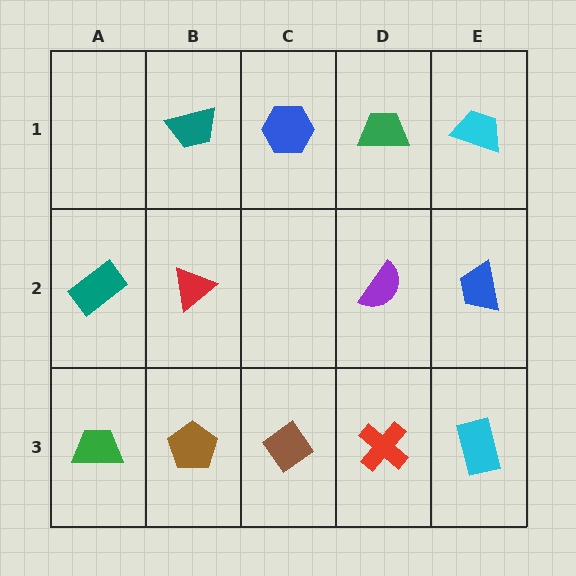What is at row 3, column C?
A brown diamond.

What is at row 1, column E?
A cyan trapezoid.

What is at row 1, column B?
A teal trapezoid.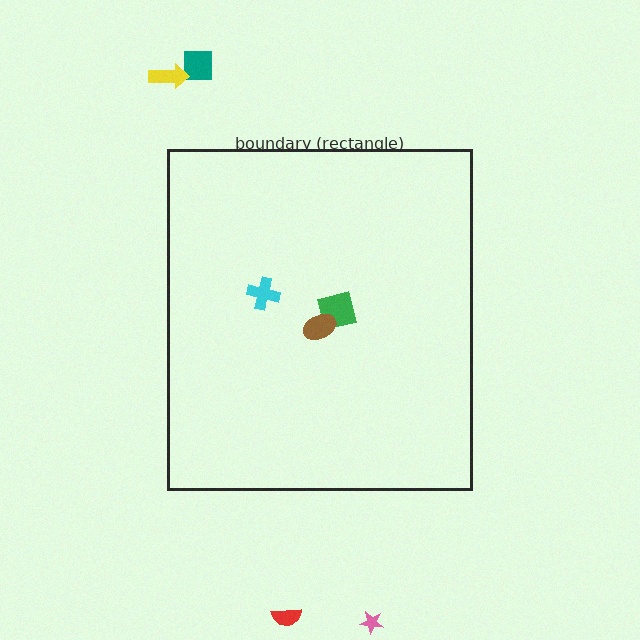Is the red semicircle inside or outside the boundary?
Outside.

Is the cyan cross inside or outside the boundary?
Inside.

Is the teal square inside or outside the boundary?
Outside.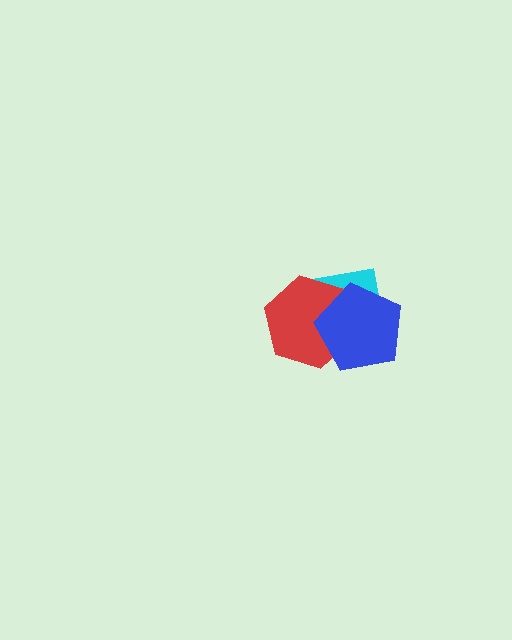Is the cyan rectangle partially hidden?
Yes, it is partially covered by another shape.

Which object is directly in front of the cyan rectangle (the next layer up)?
The red hexagon is directly in front of the cyan rectangle.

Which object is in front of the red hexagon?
The blue pentagon is in front of the red hexagon.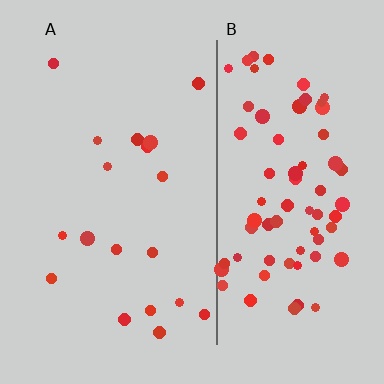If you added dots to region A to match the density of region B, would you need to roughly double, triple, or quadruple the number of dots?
Approximately quadruple.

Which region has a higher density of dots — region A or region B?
B (the right).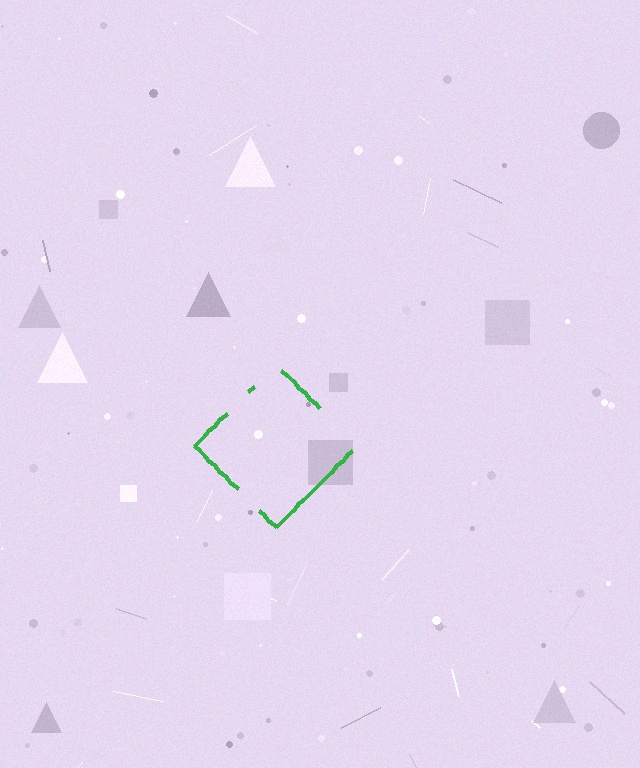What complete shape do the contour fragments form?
The contour fragments form a diamond.